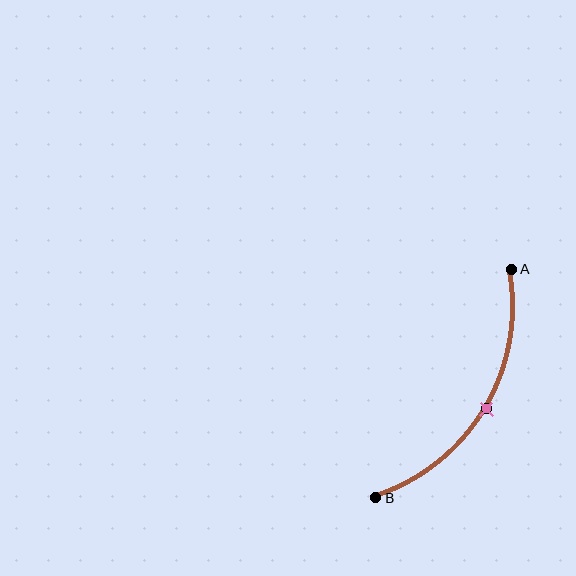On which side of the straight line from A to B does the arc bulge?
The arc bulges to the right of the straight line connecting A and B.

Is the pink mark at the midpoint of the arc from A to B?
Yes. The pink mark lies on the arc at equal arc-length from both A and B — it is the arc midpoint.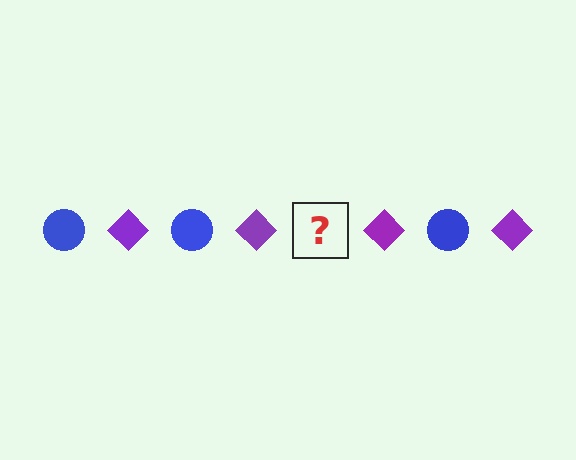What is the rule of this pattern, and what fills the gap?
The rule is that the pattern alternates between blue circle and purple diamond. The gap should be filled with a blue circle.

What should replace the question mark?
The question mark should be replaced with a blue circle.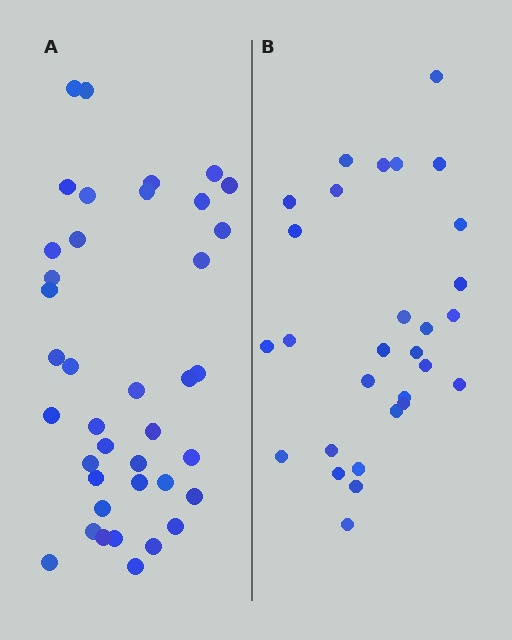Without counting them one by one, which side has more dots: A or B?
Region A (the left region) has more dots.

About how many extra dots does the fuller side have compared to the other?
Region A has roughly 10 or so more dots than region B.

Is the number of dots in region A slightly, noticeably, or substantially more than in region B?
Region A has noticeably more, but not dramatically so. The ratio is roughly 1.3 to 1.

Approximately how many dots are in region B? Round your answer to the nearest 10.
About 30 dots. (The exact count is 29, which rounds to 30.)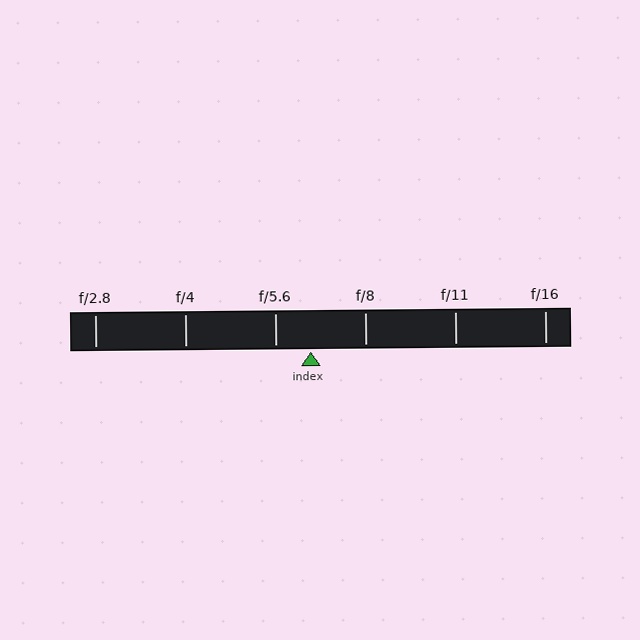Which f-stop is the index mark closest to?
The index mark is closest to f/5.6.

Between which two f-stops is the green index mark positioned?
The index mark is between f/5.6 and f/8.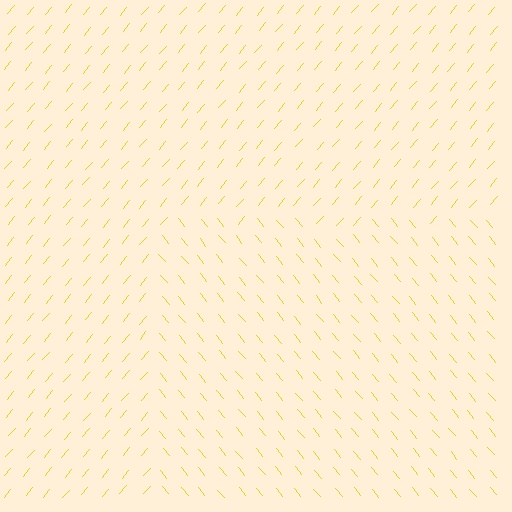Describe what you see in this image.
The image is filled with small yellow line segments. A rectangle region in the image has lines oriented differently from the surrounding lines, creating a visible texture boundary.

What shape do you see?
I see a rectangle.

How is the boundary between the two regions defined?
The boundary is defined purely by a change in line orientation (approximately 79 degrees difference). All lines are the same color and thickness.